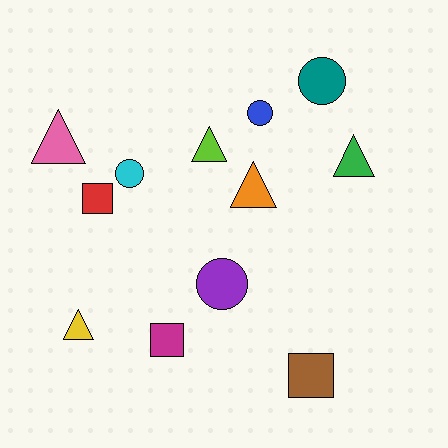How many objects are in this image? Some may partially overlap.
There are 12 objects.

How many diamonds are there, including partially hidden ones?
There are no diamonds.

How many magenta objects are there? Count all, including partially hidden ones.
There is 1 magenta object.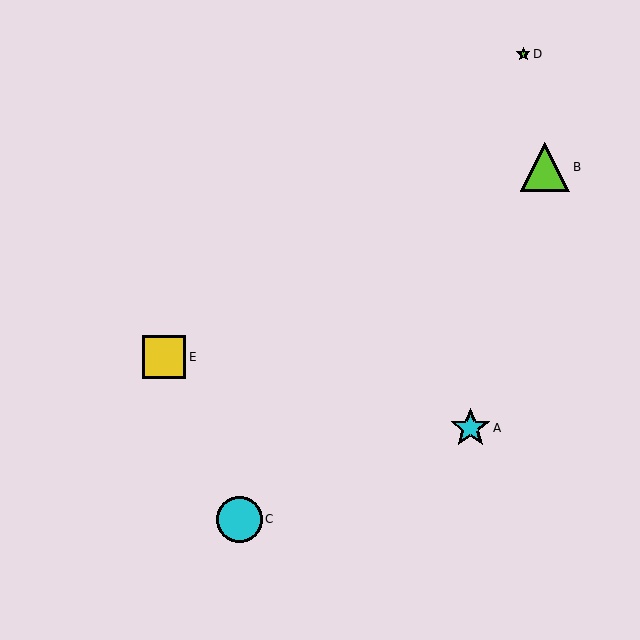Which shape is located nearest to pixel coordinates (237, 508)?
The cyan circle (labeled C) at (239, 519) is nearest to that location.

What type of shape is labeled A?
Shape A is a cyan star.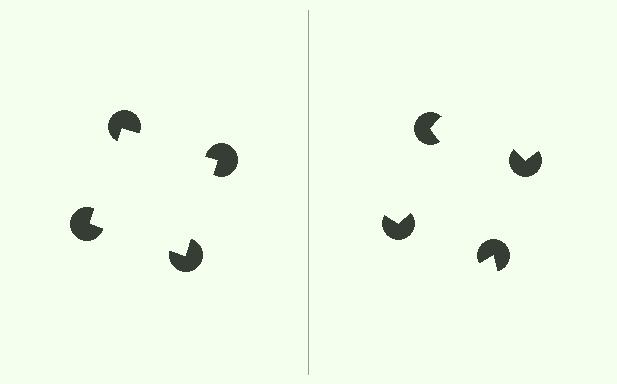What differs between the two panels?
The pac-man discs are positioned identically on both sides; only the wedge orientations differ. On the left they align to a square; on the right they are misaligned.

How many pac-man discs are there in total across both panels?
8 — 4 on each side.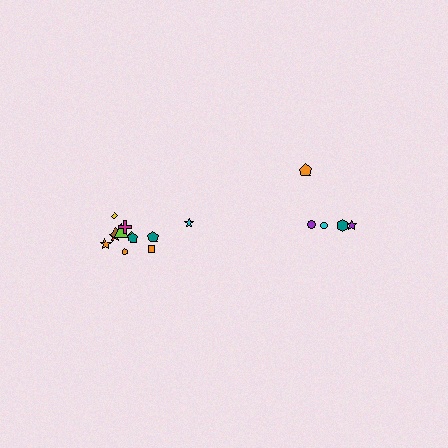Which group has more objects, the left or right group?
The left group.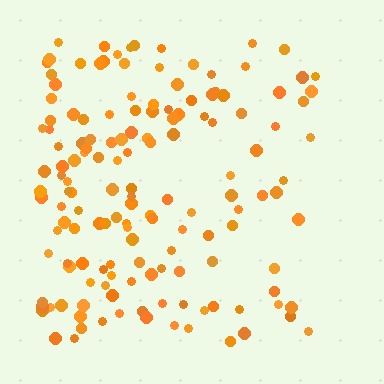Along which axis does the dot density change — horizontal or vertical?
Horizontal.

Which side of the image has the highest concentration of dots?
The left.